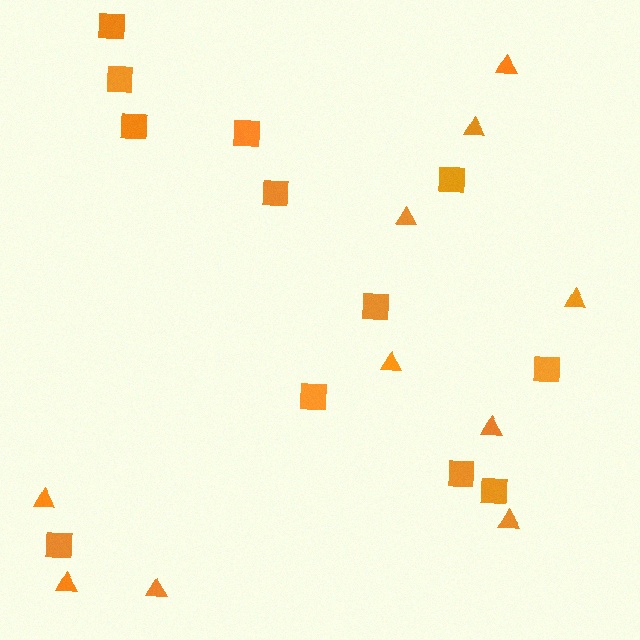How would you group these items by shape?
There are 2 groups: one group of triangles (10) and one group of squares (12).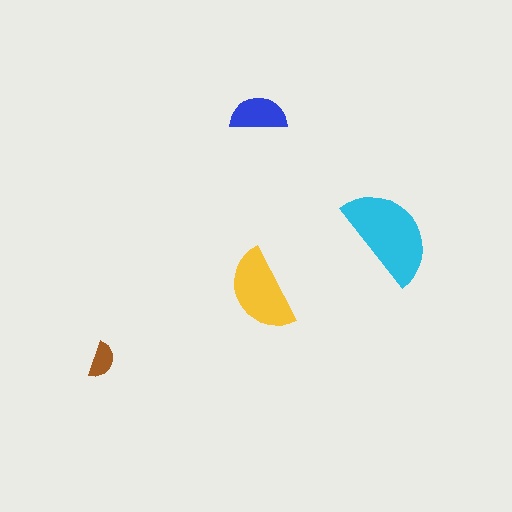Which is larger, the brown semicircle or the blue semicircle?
The blue one.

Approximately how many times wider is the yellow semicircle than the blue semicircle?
About 1.5 times wider.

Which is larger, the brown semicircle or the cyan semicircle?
The cyan one.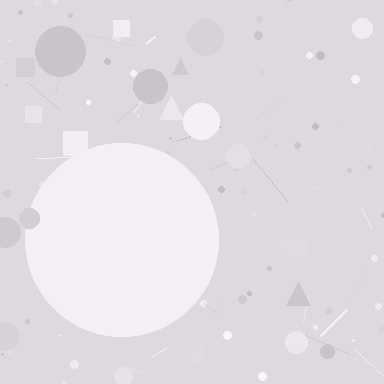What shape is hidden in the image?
A circle is hidden in the image.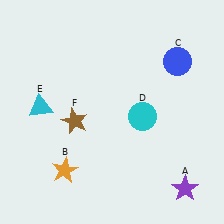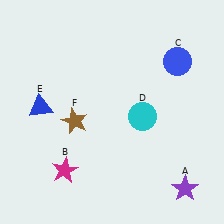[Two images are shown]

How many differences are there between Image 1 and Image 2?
There are 2 differences between the two images.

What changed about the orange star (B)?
In Image 1, B is orange. In Image 2, it changed to magenta.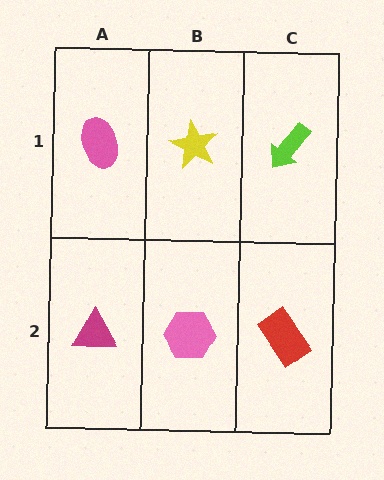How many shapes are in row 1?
3 shapes.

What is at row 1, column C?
A lime arrow.